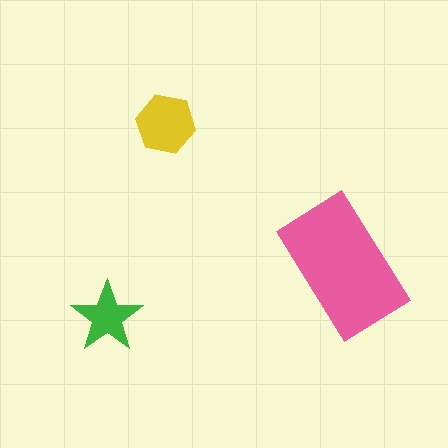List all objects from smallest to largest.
The green star, the yellow hexagon, the pink rectangle.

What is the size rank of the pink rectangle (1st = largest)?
1st.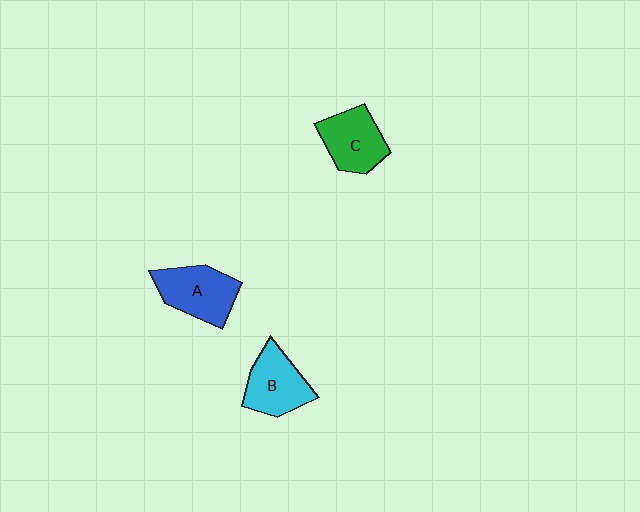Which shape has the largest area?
Shape A (blue).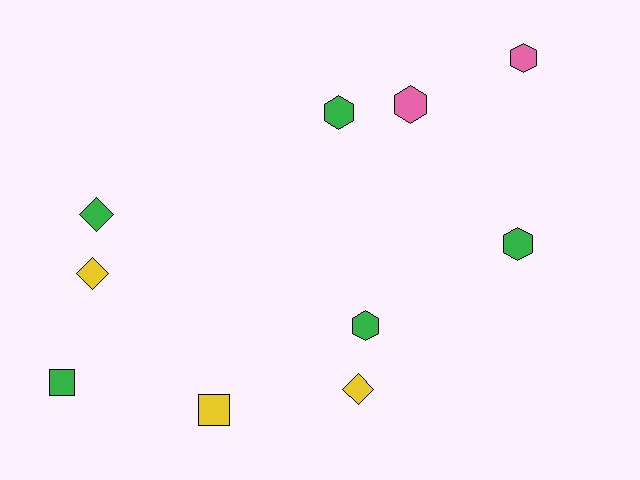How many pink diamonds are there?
There are no pink diamonds.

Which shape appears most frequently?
Hexagon, with 5 objects.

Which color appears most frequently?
Green, with 5 objects.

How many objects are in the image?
There are 10 objects.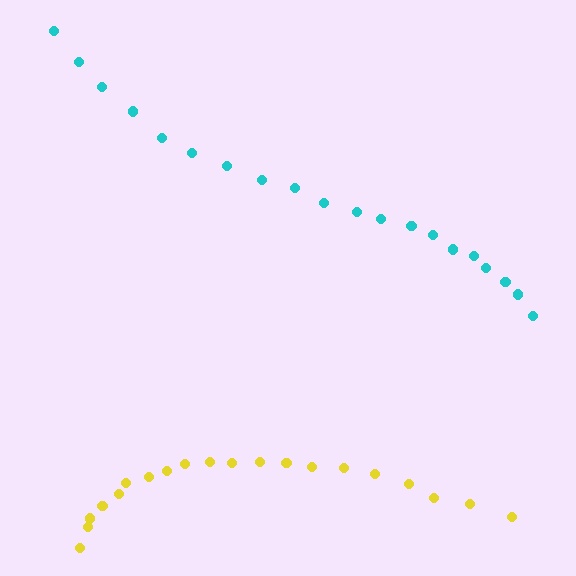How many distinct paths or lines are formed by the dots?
There are 2 distinct paths.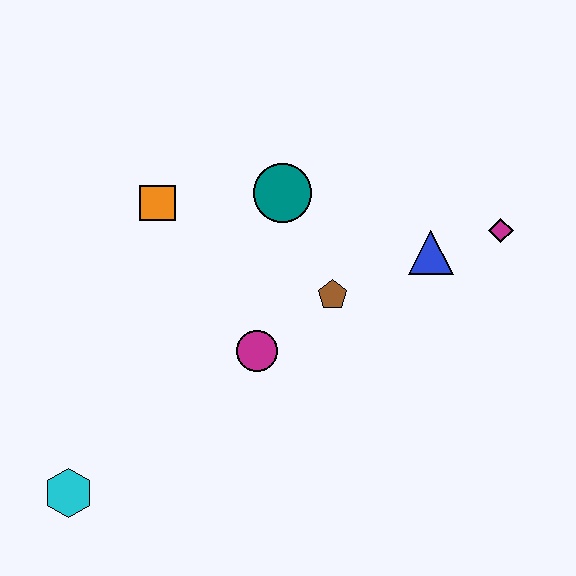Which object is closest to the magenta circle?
The brown pentagon is closest to the magenta circle.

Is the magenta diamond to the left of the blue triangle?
No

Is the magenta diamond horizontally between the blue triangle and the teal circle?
No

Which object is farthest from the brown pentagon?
The cyan hexagon is farthest from the brown pentagon.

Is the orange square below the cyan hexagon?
No